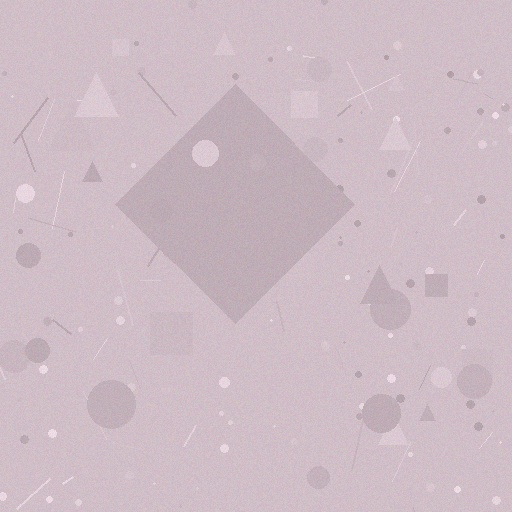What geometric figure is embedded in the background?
A diamond is embedded in the background.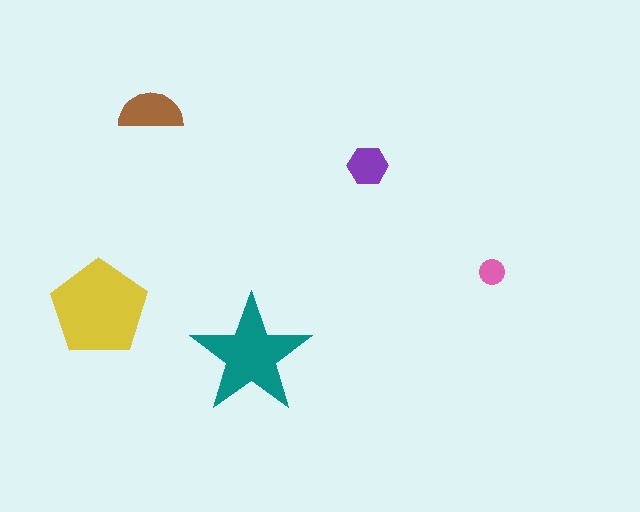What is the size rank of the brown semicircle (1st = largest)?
3rd.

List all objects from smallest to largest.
The pink circle, the purple hexagon, the brown semicircle, the teal star, the yellow pentagon.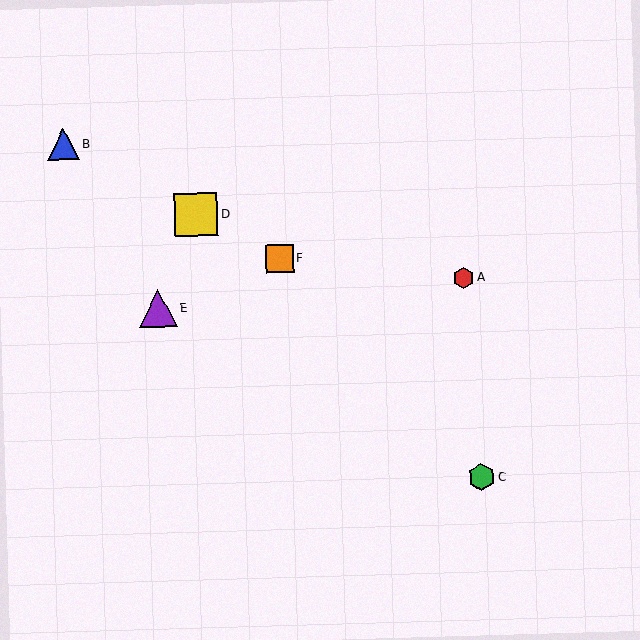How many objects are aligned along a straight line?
3 objects (B, D, F) are aligned along a straight line.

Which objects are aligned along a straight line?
Objects B, D, F are aligned along a straight line.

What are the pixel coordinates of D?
Object D is at (196, 214).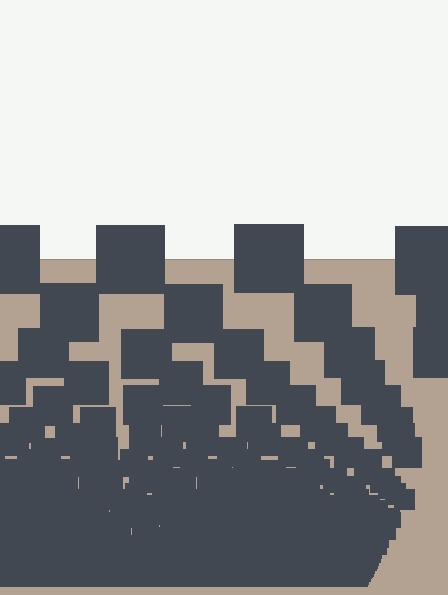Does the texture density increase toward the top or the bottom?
Density increases toward the bottom.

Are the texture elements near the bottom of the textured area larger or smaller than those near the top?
Smaller. The gradient is inverted — elements near the bottom are smaller and denser.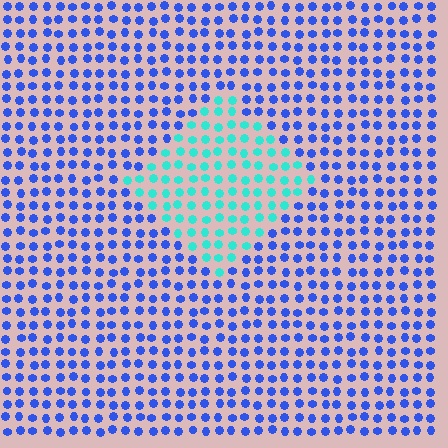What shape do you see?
I see a diamond.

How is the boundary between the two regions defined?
The boundary is defined purely by a slight shift in hue (about 55 degrees). Spacing, size, and orientation are identical on both sides.